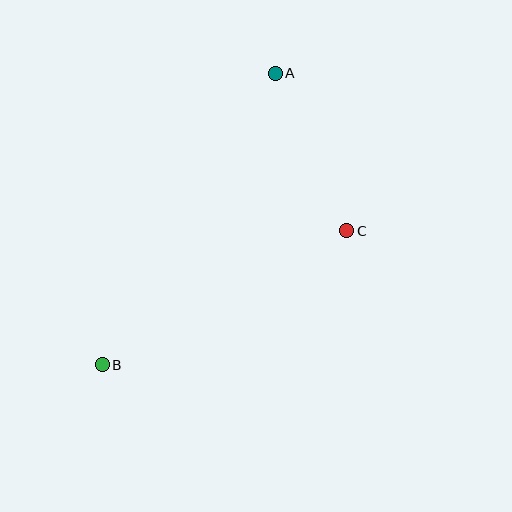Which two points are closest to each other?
Points A and C are closest to each other.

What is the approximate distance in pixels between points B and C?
The distance between B and C is approximately 279 pixels.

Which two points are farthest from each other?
Points A and B are farthest from each other.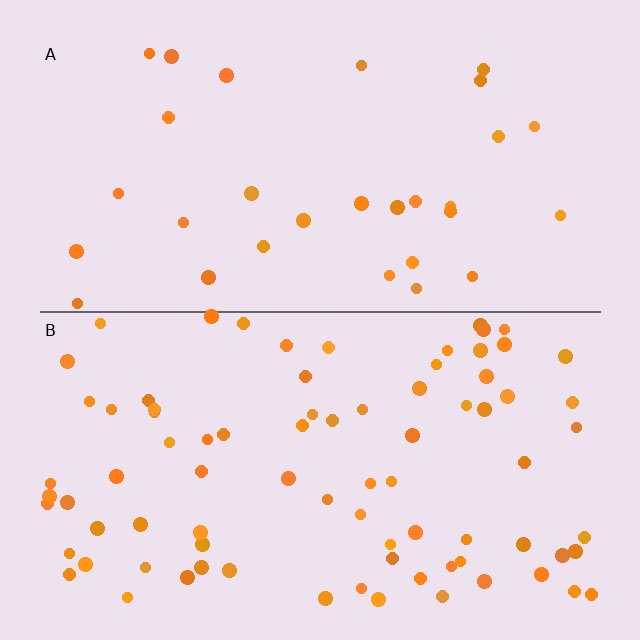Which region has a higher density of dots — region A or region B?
B (the bottom).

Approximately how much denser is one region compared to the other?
Approximately 2.7× — region B over region A.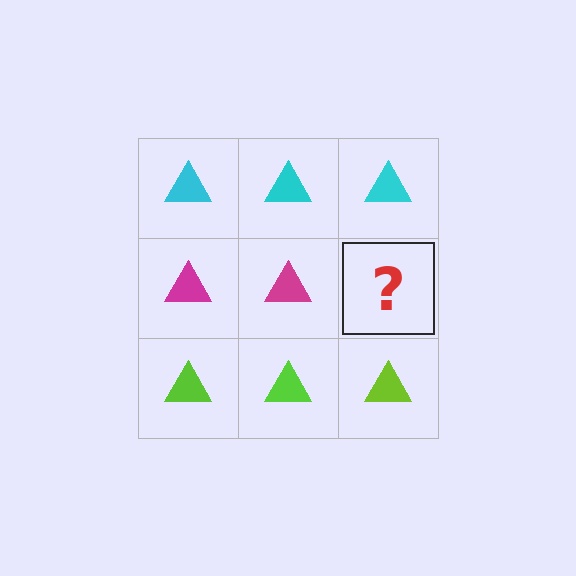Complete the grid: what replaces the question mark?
The question mark should be replaced with a magenta triangle.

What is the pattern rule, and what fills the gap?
The rule is that each row has a consistent color. The gap should be filled with a magenta triangle.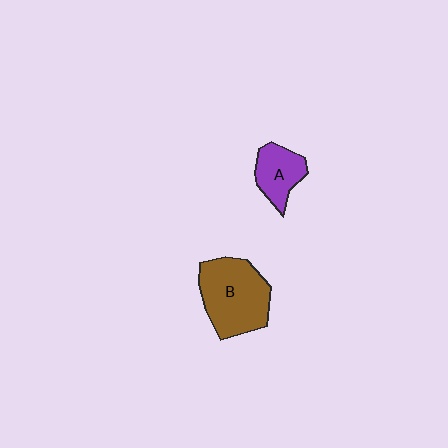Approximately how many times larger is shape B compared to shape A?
Approximately 1.9 times.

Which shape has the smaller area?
Shape A (purple).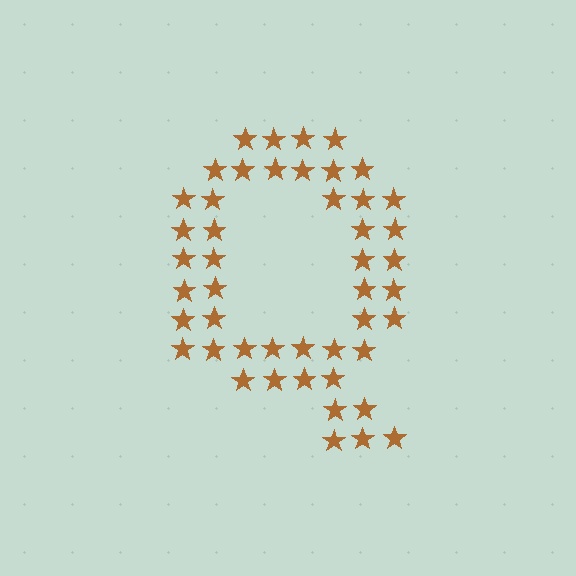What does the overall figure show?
The overall figure shows the letter Q.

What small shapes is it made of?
It is made of small stars.